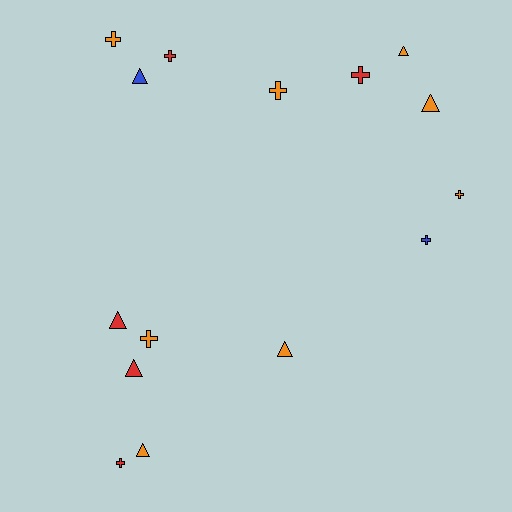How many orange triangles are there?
There are 4 orange triangles.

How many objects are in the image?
There are 15 objects.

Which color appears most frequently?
Orange, with 8 objects.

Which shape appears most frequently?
Cross, with 8 objects.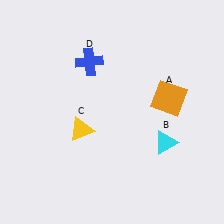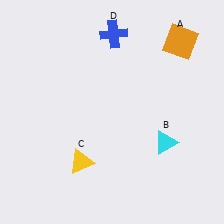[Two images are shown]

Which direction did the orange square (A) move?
The orange square (A) moved up.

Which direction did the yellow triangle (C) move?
The yellow triangle (C) moved down.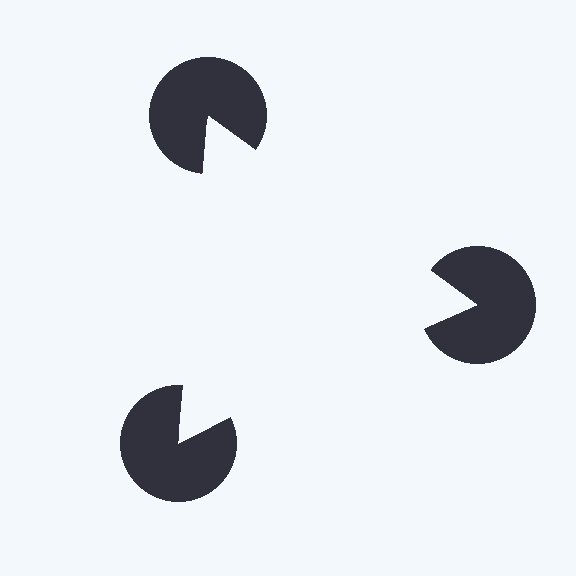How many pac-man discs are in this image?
There are 3 — one at each vertex of the illusory triangle.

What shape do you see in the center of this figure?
An illusory triangle — its edges are inferred from the aligned wedge cuts in the pac-man discs, not physically drawn.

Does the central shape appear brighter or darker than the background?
It typically appears slightly brighter than the background, even though no actual brightness change is drawn.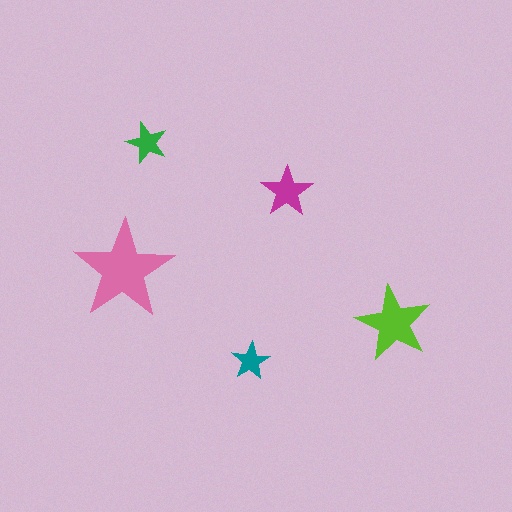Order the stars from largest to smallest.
the pink one, the lime one, the magenta one, the green one, the teal one.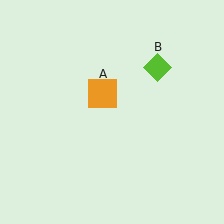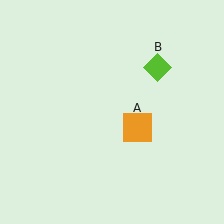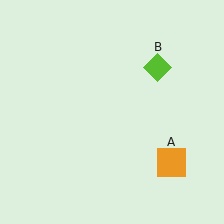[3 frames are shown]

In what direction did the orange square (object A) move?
The orange square (object A) moved down and to the right.